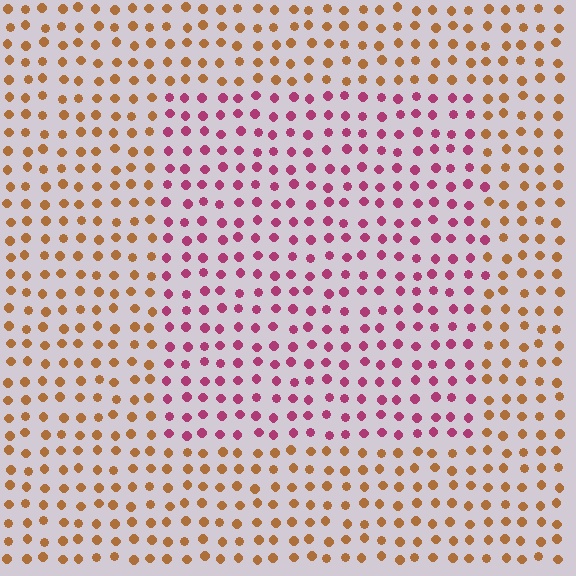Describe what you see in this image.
The image is filled with small brown elements in a uniform arrangement. A rectangle-shaped region is visible where the elements are tinted to a slightly different hue, forming a subtle color boundary.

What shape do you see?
I see a rectangle.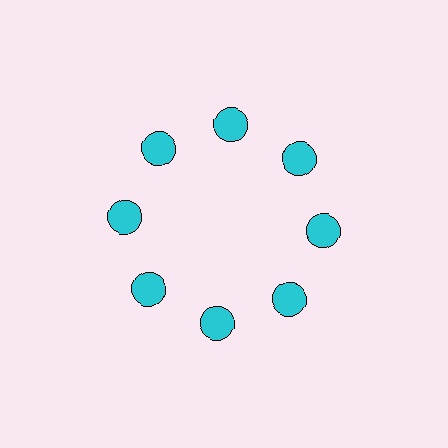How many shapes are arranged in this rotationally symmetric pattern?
There are 8 shapes, arranged in 8 groups of 1.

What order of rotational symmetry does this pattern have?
This pattern has 8-fold rotational symmetry.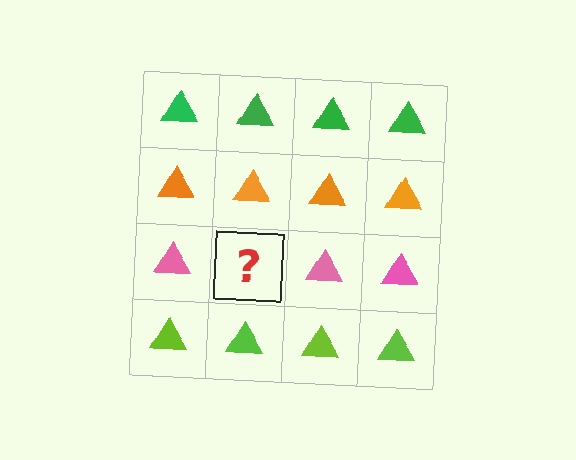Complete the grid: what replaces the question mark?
The question mark should be replaced with a pink triangle.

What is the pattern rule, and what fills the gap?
The rule is that each row has a consistent color. The gap should be filled with a pink triangle.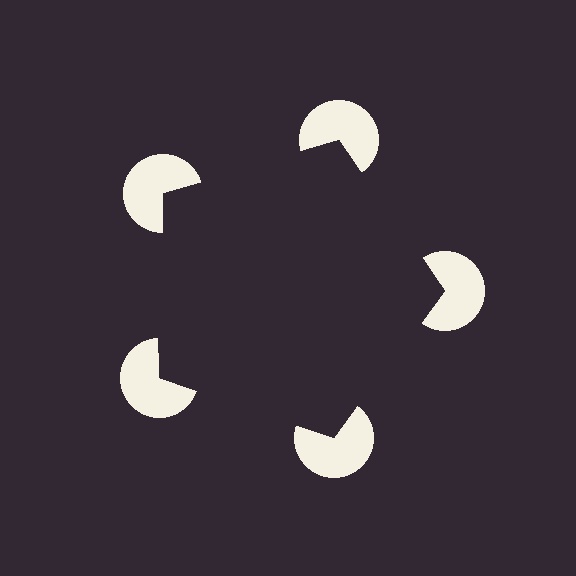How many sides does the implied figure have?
5 sides.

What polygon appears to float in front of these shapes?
An illusory pentagon — its edges are inferred from the aligned wedge cuts in the pac-man discs, not physically drawn.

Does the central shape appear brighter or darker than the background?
It typically appears slightly darker than the background, even though no actual brightness change is drawn.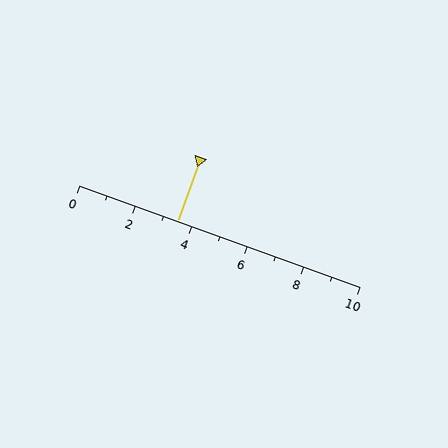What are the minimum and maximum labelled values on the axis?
The axis runs from 0 to 10.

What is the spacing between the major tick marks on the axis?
The major ticks are spaced 2 apart.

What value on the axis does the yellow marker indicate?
The marker indicates approximately 3.5.